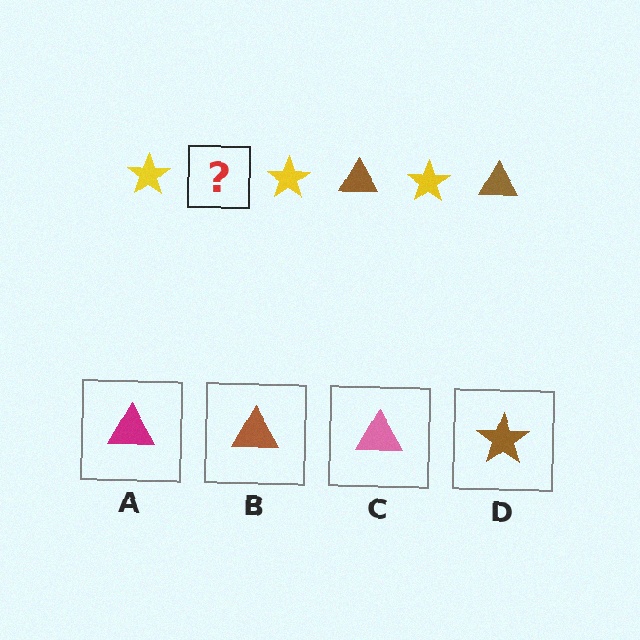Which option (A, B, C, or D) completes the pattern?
B.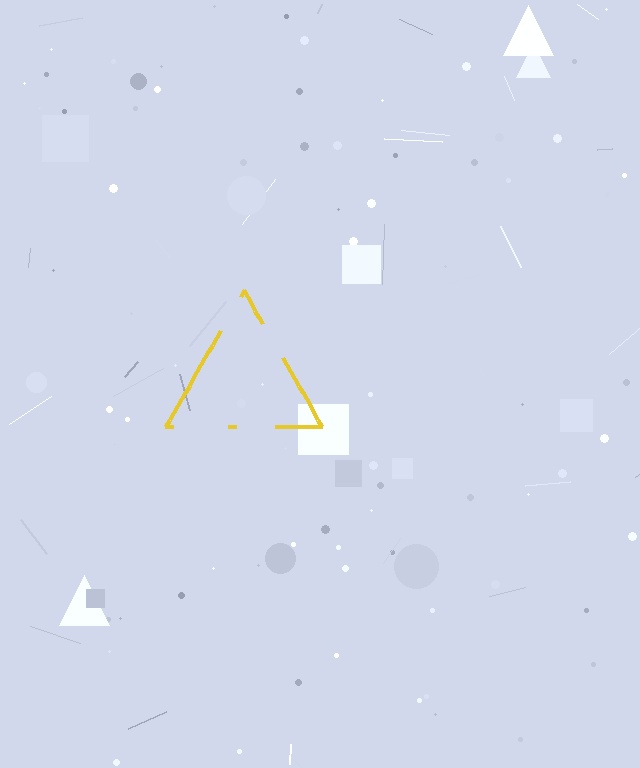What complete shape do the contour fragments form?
The contour fragments form a triangle.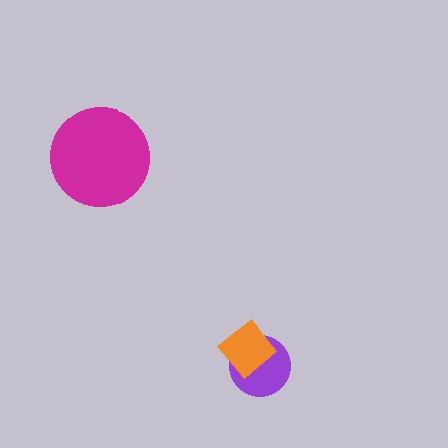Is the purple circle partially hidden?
Yes, it is partially covered by another shape.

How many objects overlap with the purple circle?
1 object overlaps with the purple circle.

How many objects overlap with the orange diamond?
1 object overlaps with the orange diamond.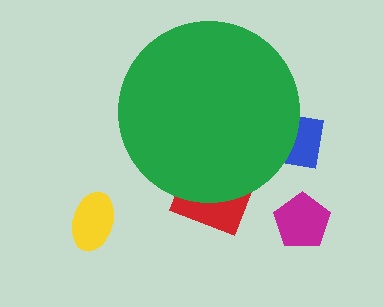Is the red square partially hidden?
Yes, the red square is partially hidden behind the green circle.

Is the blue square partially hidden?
Yes, the blue square is partially hidden behind the green circle.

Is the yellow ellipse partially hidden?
No, the yellow ellipse is fully visible.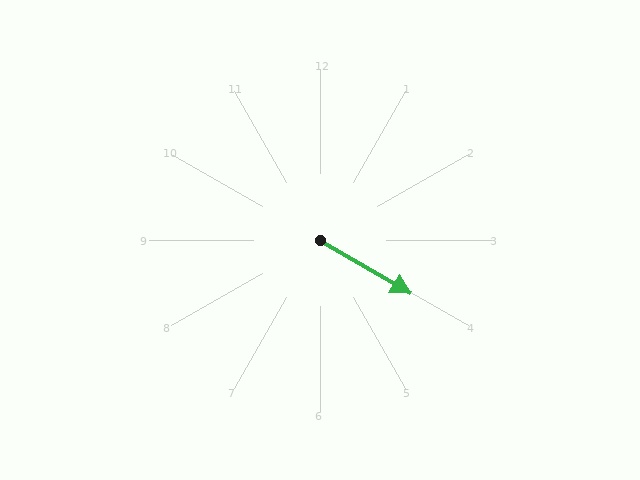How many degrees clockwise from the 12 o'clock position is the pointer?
Approximately 120 degrees.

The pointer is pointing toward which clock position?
Roughly 4 o'clock.